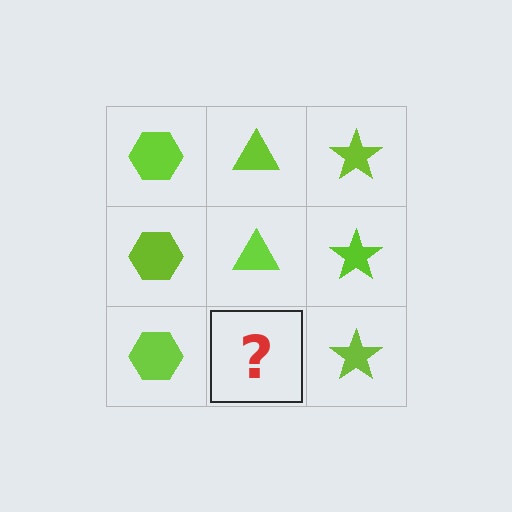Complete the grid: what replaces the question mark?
The question mark should be replaced with a lime triangle.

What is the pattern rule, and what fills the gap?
The rule is that each column has a consistent shape. The gap should be filled with a lime triangle.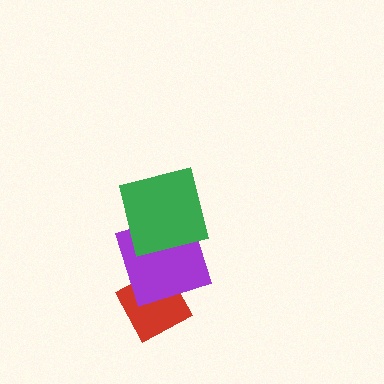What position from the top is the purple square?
The purple square is 2nd from the top.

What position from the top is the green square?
The green square is 1st from the top.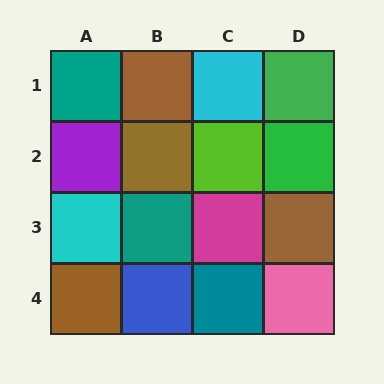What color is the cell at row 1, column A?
Teal.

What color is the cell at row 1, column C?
Cyan.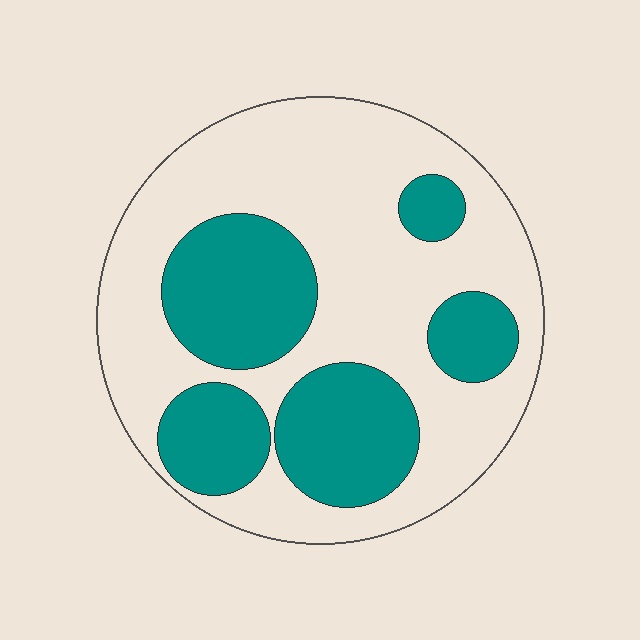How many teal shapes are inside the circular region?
5.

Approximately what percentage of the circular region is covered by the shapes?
Approximately 35%.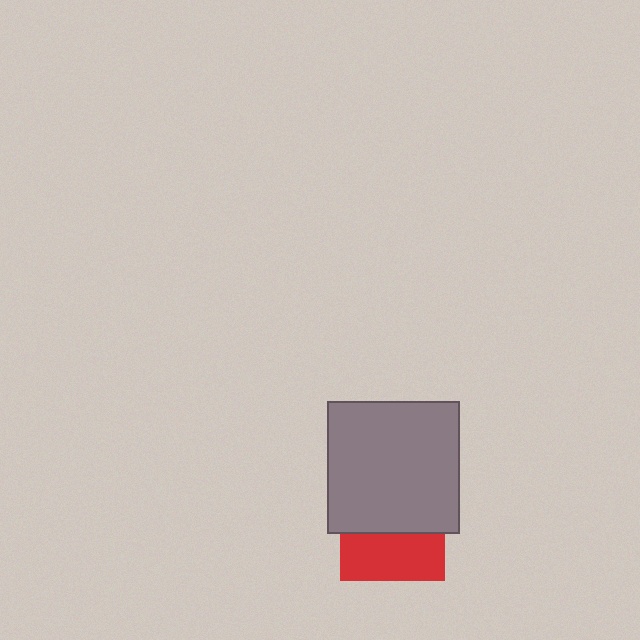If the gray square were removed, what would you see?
You would see the complete red square.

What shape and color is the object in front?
The object in front is a gray square.